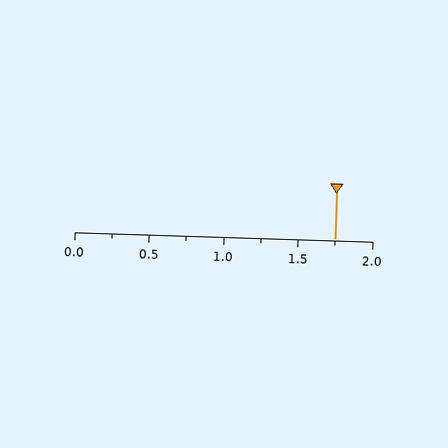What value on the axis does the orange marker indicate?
The marker indicates approximately 1.75.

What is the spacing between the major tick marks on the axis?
The major ticks are spaced 0.5 apart.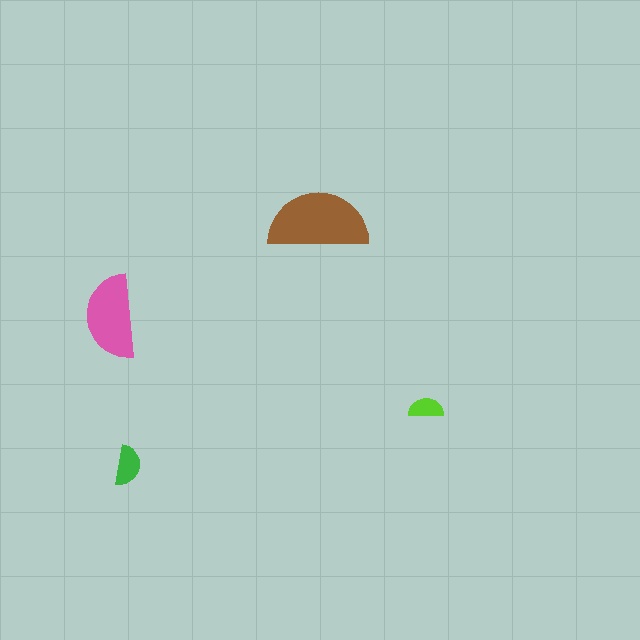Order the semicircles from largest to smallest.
the brown one, the pink one, the green one, the lime one.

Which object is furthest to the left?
The pink semicircle is leftmost.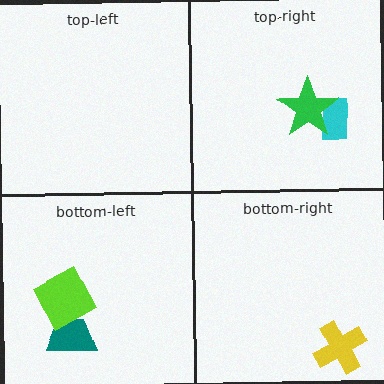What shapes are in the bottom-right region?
The yellow cross.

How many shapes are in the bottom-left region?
2.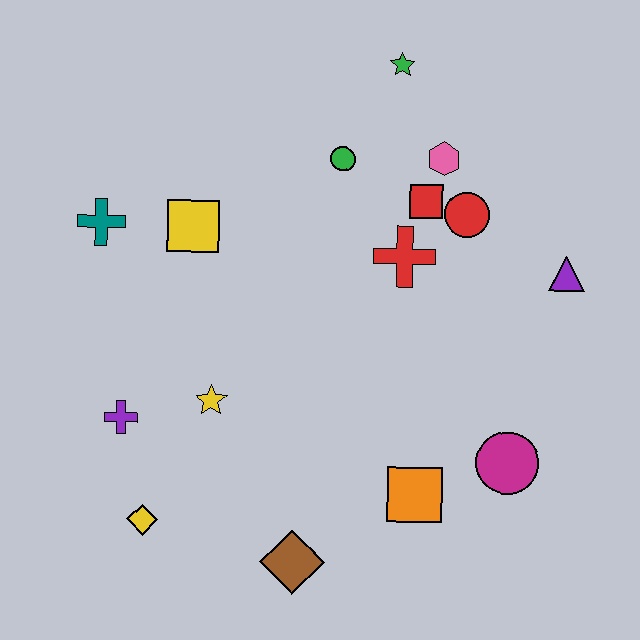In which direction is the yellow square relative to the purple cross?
The yellow square is above the purple cross.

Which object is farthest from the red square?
The yellow diamond is farthest from the red square.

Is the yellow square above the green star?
No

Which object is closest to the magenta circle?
The orange square is closest to the magenta circle.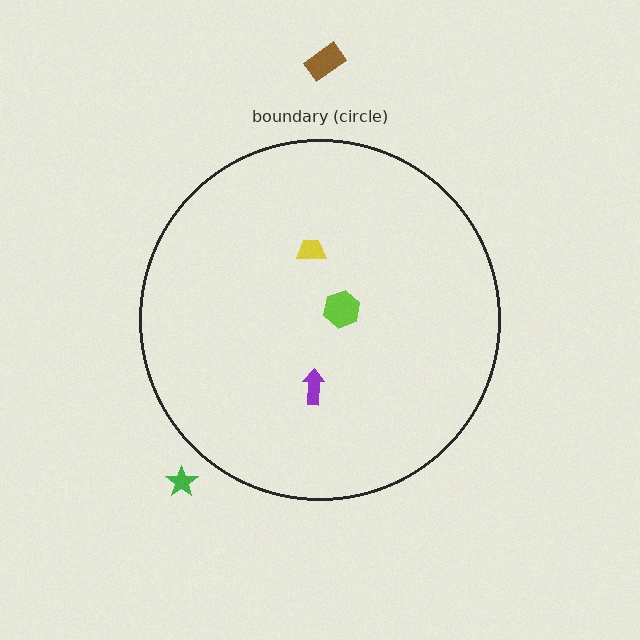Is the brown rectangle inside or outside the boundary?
Outside.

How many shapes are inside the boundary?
3 inside, 2 outside.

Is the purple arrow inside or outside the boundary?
Inside.